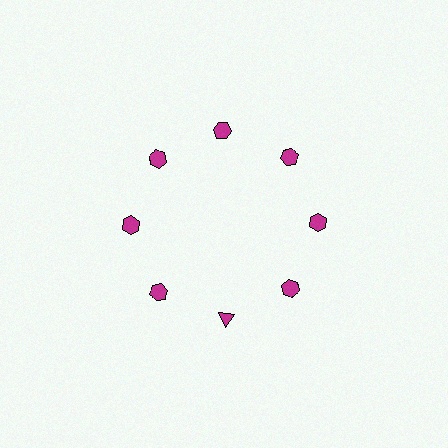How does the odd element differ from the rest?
It has a different shape: triangle instead of hexagon.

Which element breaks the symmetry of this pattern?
The magenta triangle at roughly the 6 o'clock position breaks the symmetry. All other shapes are magenta hexagons.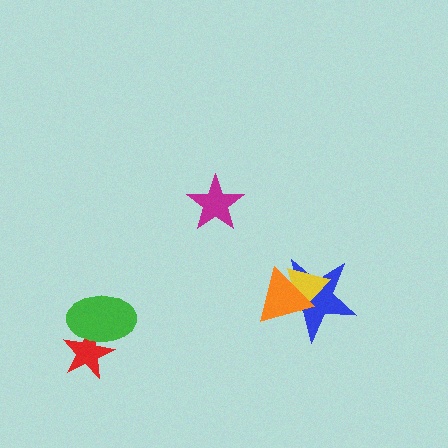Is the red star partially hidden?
Yes, it is partially covered by another shape.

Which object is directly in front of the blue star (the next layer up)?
The yellow triangle is directly in front of the blue star.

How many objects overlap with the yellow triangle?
2 objects overlap with the yellow triangle.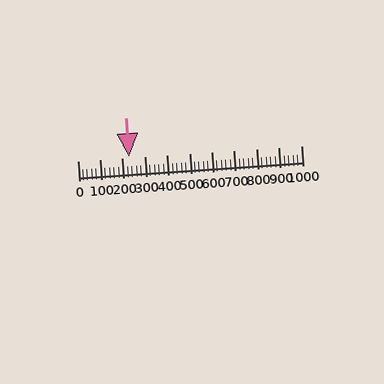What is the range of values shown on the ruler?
The ruler shows values from 0 to 1000.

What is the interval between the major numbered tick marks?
The major tick marks are spaced 100 units apart.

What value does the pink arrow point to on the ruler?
The pink arrow points to approximately 228.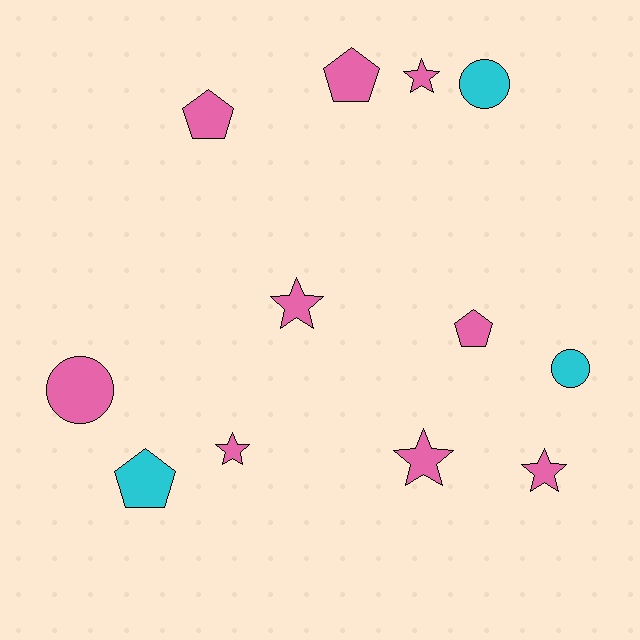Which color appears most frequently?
Pink, with 9 objects.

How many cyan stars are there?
There are no cyan stars.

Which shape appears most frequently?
Star, with 5 objects.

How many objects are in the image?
There are 12 objects.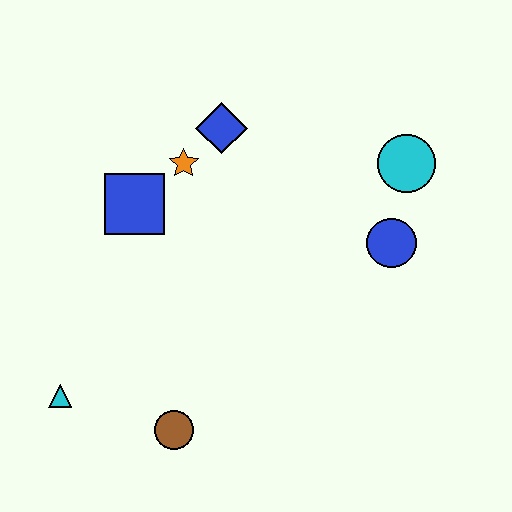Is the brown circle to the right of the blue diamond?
No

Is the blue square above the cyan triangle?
Yes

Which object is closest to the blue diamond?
The orange star is closest to the blue diamond.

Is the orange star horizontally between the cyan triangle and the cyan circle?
Yes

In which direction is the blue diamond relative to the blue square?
The blue diamond is to the right of the blue square.